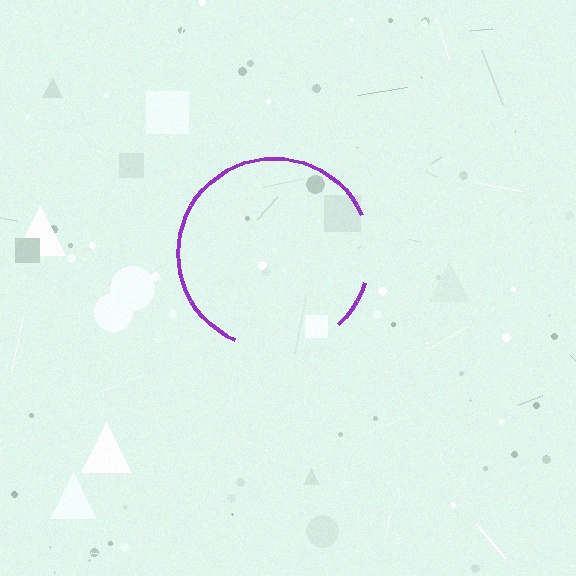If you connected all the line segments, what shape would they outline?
They would outline a circle.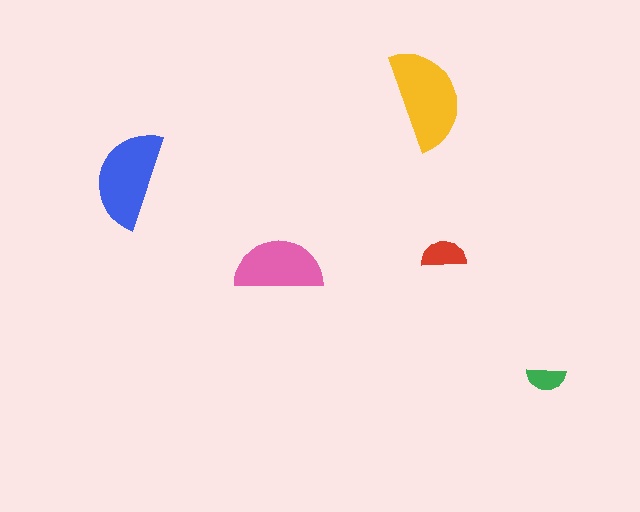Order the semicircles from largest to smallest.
the yellow one, the blue one, the pink one, the red one, the green one.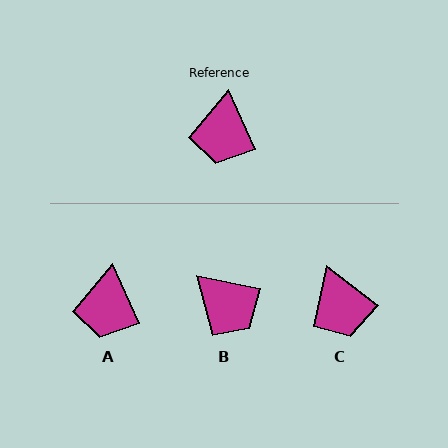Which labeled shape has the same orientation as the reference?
A.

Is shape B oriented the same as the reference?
No, it is off by about 54 degrees.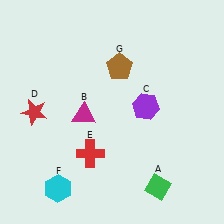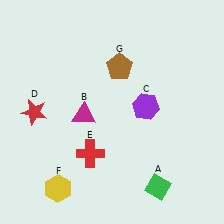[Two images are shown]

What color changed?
The hexagon (F) changed from cyan in Image 1 to yellow in Image 2.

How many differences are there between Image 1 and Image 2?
There is 1 difference between the two images.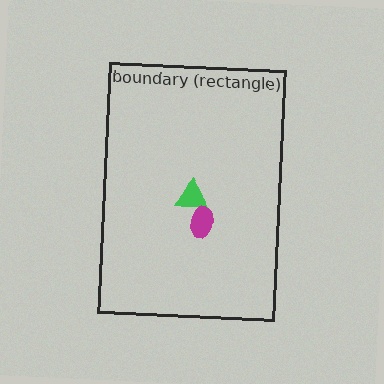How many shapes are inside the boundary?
2 inside, 0 outside.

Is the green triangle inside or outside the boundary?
Inside.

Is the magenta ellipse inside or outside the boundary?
Inside.